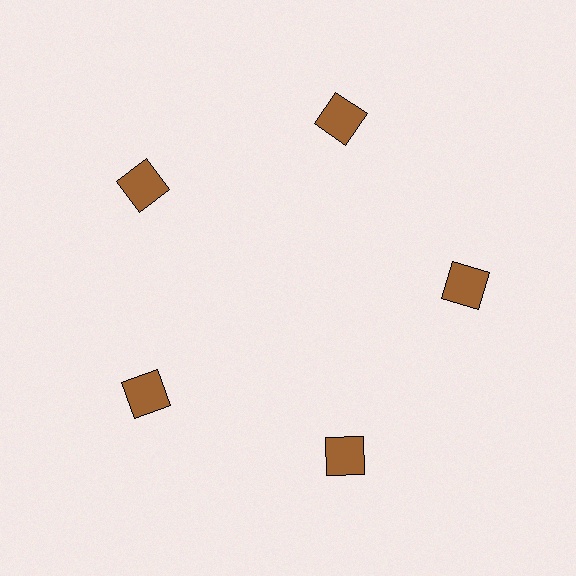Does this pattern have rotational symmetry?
Yes, this pattern has 5-fold rotational symmetry. It looks the same after rotating 72 degrees around the center.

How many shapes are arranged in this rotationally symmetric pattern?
There are 5 shapes, arranged in 5 groups of 1.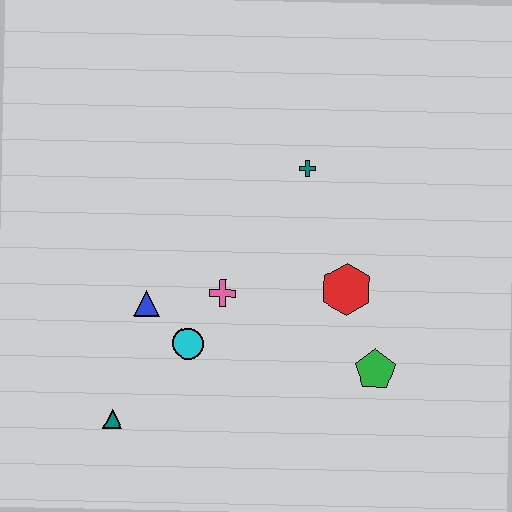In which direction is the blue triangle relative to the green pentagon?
The blue triangle is to the left of the green pentagon.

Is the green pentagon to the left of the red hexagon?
No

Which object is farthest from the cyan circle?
The teal cross is farthest from the cyan circle.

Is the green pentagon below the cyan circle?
Yes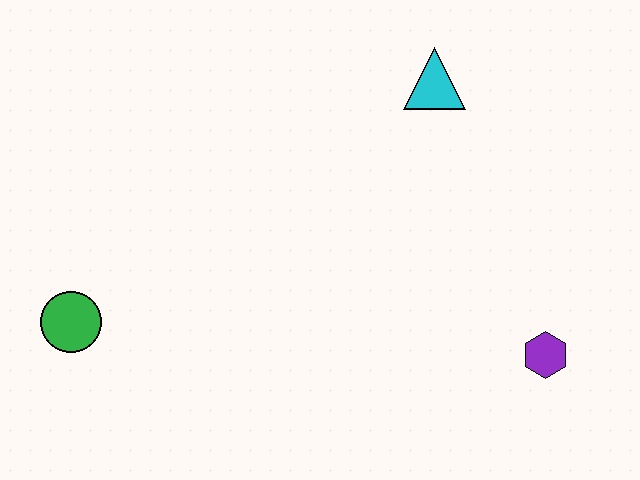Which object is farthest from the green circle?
The purple hexagon is farthest from the green circle.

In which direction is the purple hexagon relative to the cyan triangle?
The purple hexagon is below the cyan triangle.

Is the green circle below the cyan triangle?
Yes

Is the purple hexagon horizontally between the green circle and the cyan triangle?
No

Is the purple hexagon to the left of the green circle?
No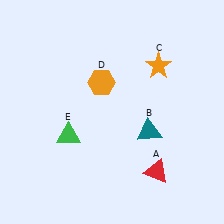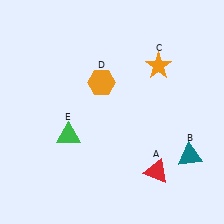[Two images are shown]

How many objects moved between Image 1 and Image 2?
1 object moved between the two images.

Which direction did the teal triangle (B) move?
The teal triangle (B) moved right.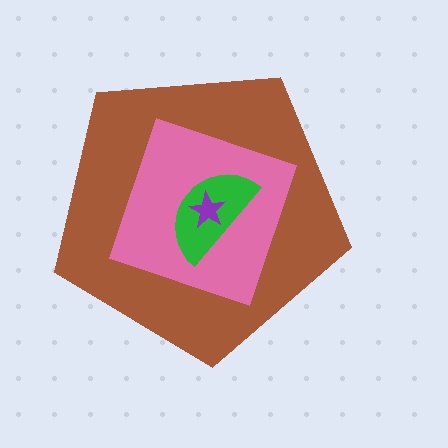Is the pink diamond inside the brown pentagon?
Yes.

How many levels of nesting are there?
4.